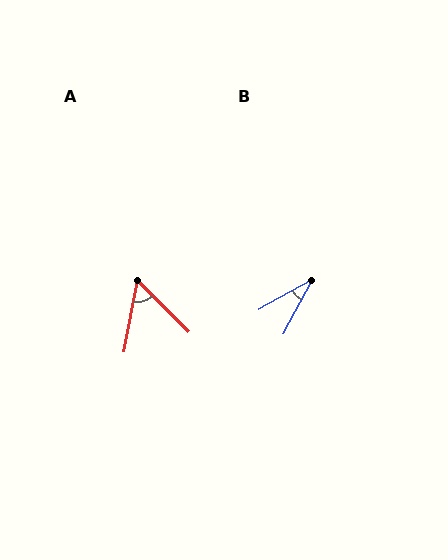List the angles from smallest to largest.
B (32°), A (56°).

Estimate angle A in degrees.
Approximately 56 degrees.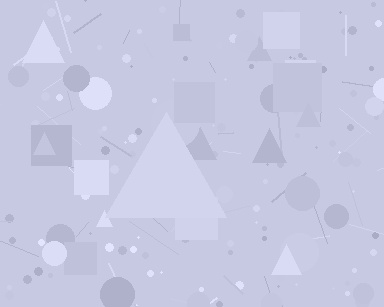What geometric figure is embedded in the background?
A triangle is embedded in the background.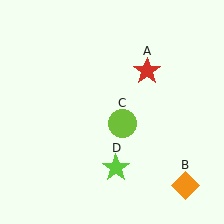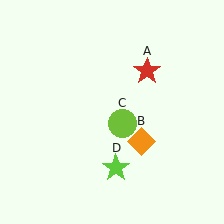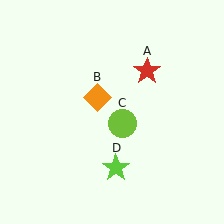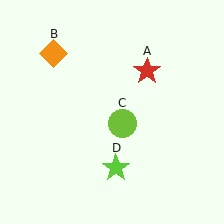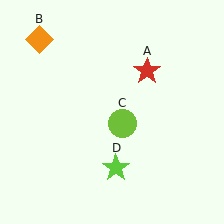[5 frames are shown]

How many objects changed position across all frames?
1 object changed position: orange diamond (object B).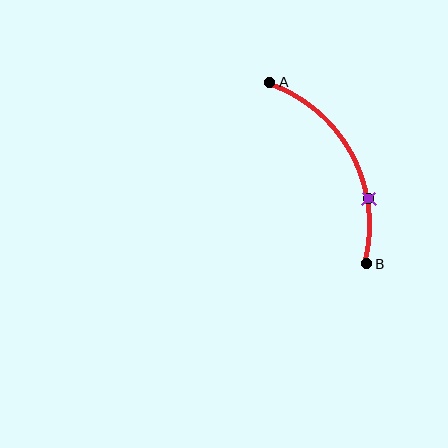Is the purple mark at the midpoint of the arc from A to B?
No. The purple mark lies on the arc but is closer to endpoint B. The arc midpoint would be at the point on the curve equidistant along the arc from both A and B.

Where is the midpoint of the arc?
The arc midpoint is the point on the curve farthest from the straight line joining A and B. It sits to the right of that line.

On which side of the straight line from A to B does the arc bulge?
The arc bulges to the right of the straight line connecting A and B.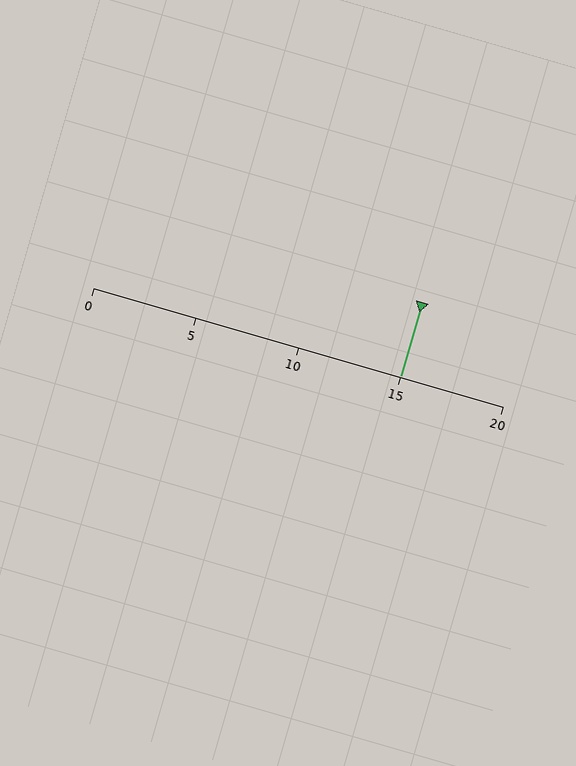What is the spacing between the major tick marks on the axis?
The major ticks are spaced 5 apart.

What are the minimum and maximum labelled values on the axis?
The axis runs from 0 to 20.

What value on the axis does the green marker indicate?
The marker indicates approximately 15.